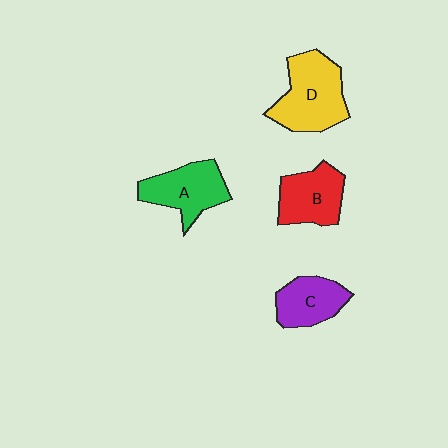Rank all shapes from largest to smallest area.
From largest to smallest: D (yellow), A (green), B (red), C (purple).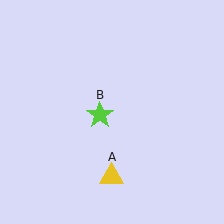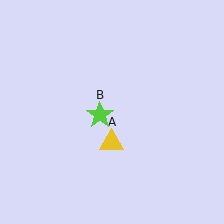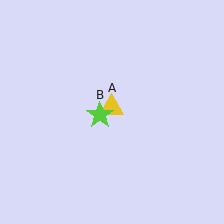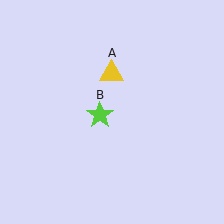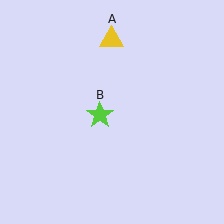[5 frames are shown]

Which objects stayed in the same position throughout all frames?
Lime star (object B) remained stationary.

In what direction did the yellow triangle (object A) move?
The yellow triangle (object A) moved up.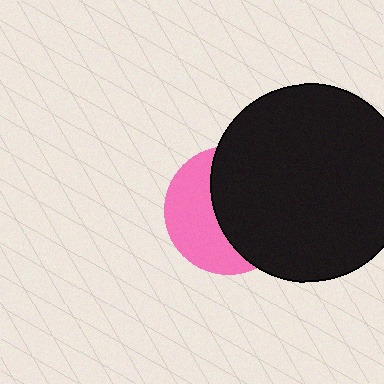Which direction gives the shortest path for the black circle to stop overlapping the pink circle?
Moving right gives the shortest separation.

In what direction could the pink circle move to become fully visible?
The pink circle could move left. That would shift it out from behind the black circle entirely.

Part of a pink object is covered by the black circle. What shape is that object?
It is a circle.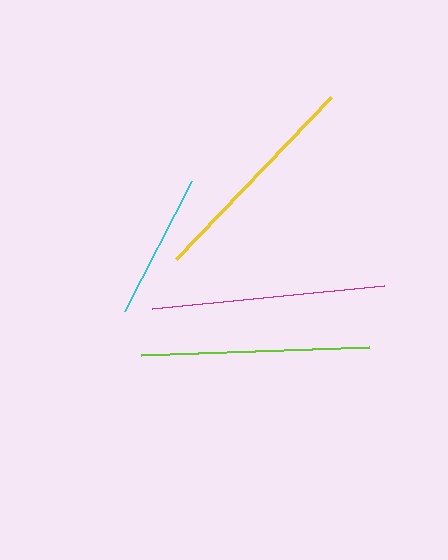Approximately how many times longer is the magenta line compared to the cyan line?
The magenta line is approximately 1.6 times the length of the cyan line.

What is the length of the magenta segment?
The magenta segment is approximately 233 pixels long.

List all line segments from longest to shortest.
From longest to shortest: magenta, lime, yellow, cyan.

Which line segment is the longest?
The magenta line is the longest at approximately 233 pixels.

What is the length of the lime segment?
The lime segment is approximately 228 pixels long.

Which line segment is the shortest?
The cyan line is the shortest at approximately 146 pixels.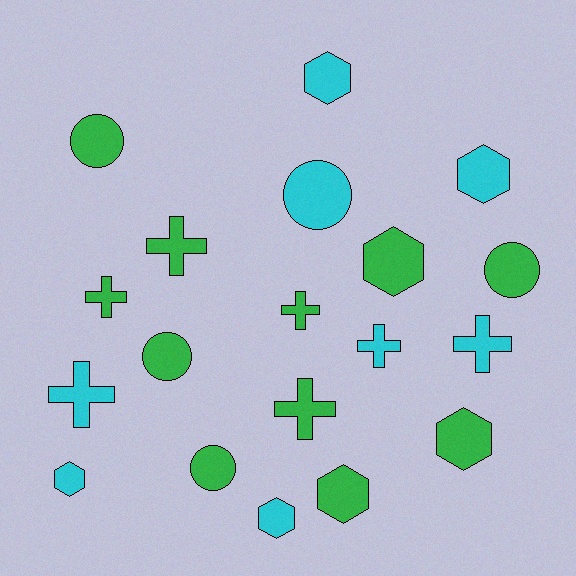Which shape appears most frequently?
Hexagon, with 7 objects.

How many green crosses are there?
There are 4 green crosses.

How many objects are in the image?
There are 19 objects.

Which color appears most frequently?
Green, with 11 objects.